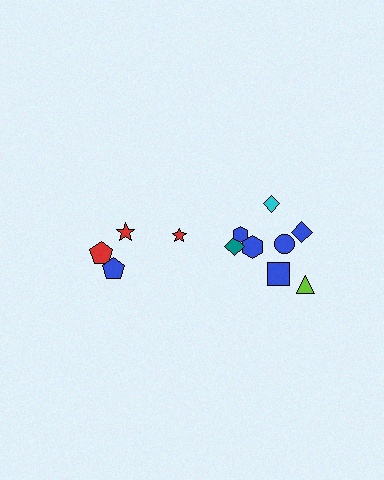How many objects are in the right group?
There are 8 objects.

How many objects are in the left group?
There are 4 objects.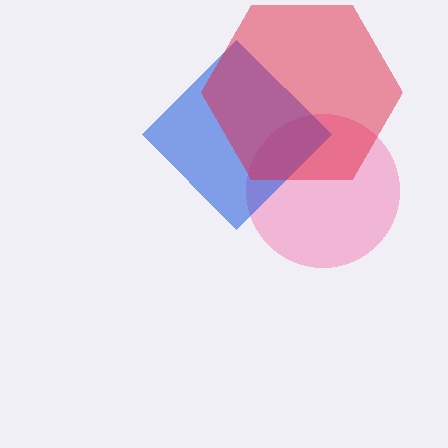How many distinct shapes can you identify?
There are 3 distinct shapes: a pink circle, a blue diamond, a red hexagon.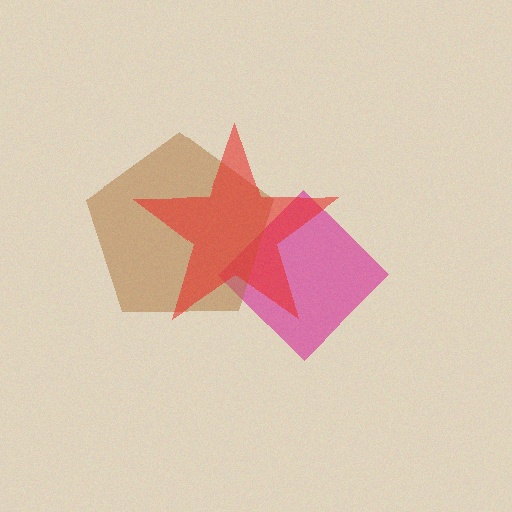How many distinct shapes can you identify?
There are 3 distinct shapes: a magenta diamond, a brown pentagon, a red star.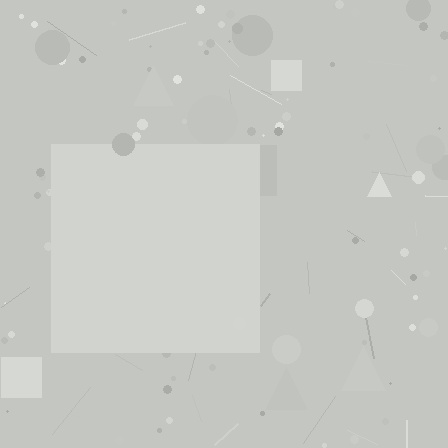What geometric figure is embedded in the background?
A square is embedded in the background.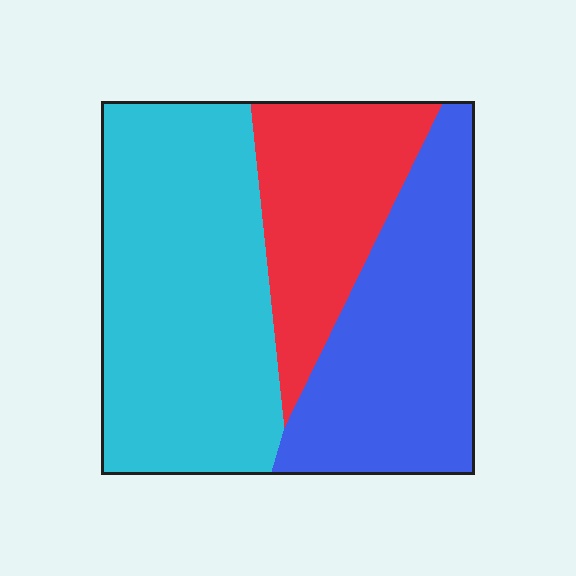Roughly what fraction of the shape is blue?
Blue covers about 35% of the shape.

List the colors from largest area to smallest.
From largest to smallest: cyan, blue, red.